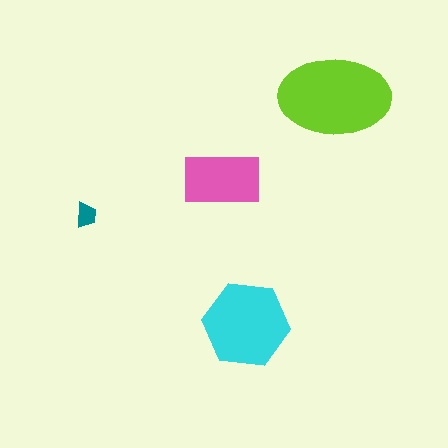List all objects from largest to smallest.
The lime ellipse, the cyan hexagon, the pink rectangle, the teal trapezoid.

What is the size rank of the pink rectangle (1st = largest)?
3rd.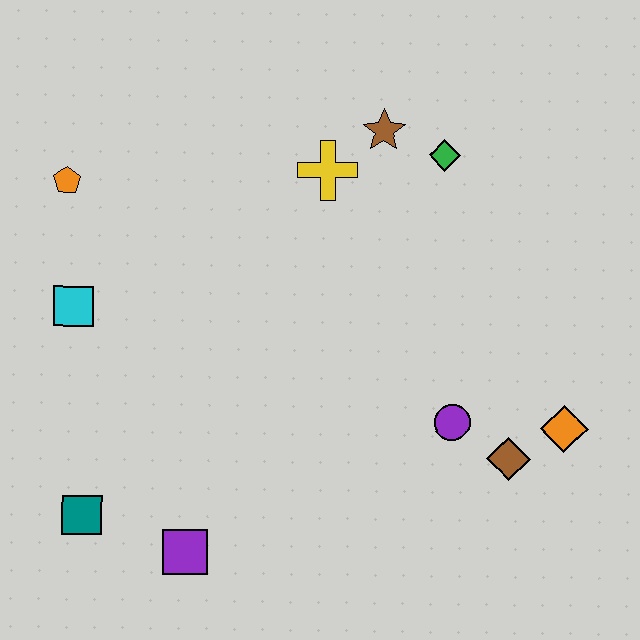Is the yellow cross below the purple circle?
No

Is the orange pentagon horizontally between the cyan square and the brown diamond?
No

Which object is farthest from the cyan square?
The orange diamond is farthest from the cyan square.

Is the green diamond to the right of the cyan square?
Yes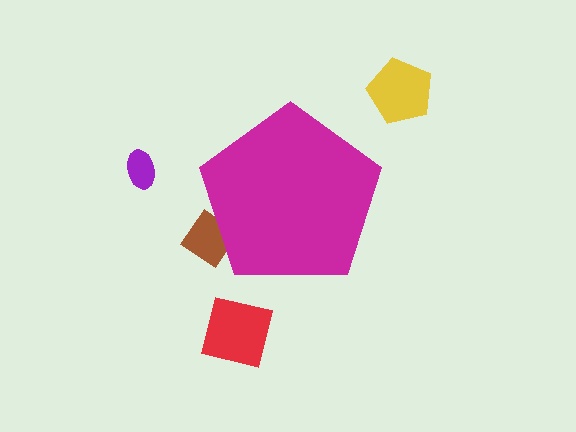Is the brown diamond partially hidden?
Yes, the brown diamond is partially hidden behind the magenta pentagon.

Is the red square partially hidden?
No, the red square is fully visible.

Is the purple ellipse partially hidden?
No, the purple ellipse is fully visible.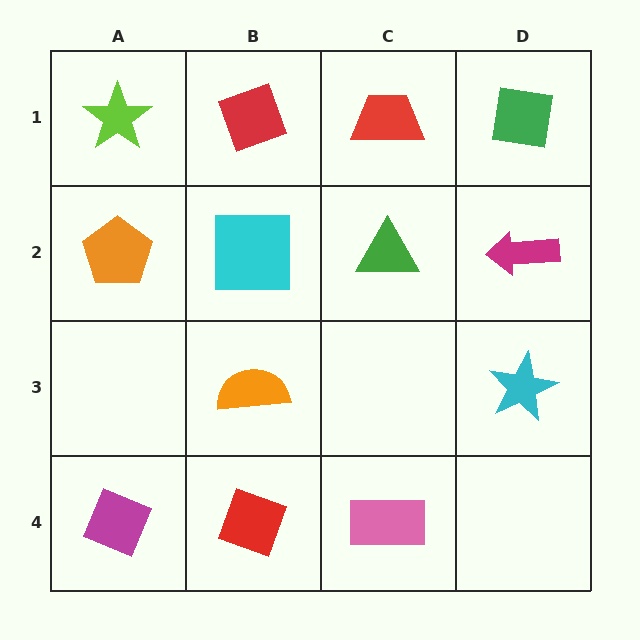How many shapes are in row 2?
4 shapes.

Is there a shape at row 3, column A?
No, that cell is empty.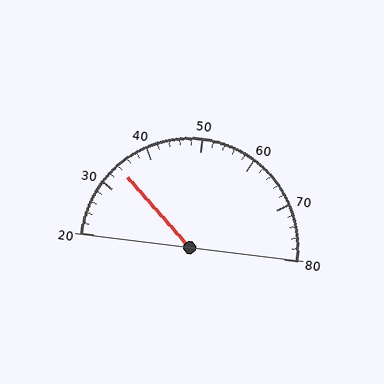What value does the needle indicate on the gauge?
The needle indicates approximately 34.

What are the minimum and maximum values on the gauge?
The gauge ranges from 20 to 80.